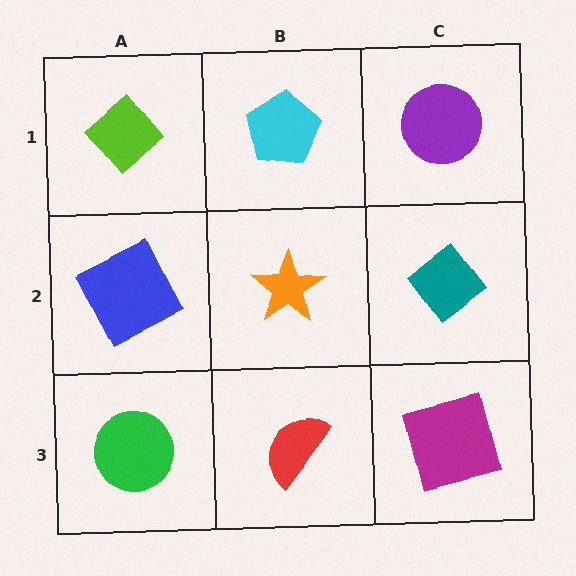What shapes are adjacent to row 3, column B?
An orange star (row 2, column B), a green circle (row 3, column A), a magenta square (row 3, column C).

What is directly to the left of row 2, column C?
An orange star.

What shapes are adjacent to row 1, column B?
An orange star (row 2, column B), a lime diamond (row 1, column A), a purple circle (row 1, column C).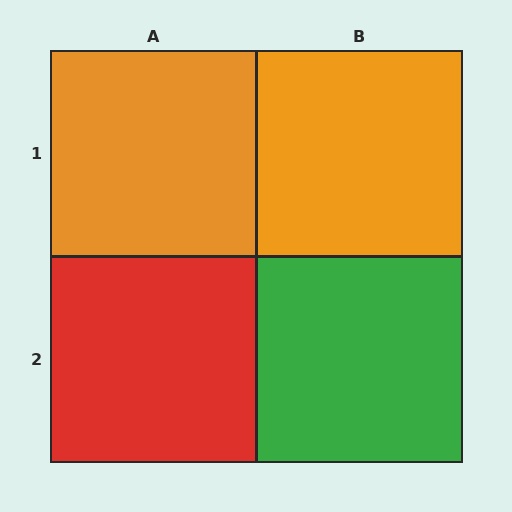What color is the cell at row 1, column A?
Orange.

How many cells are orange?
2 cells are orange.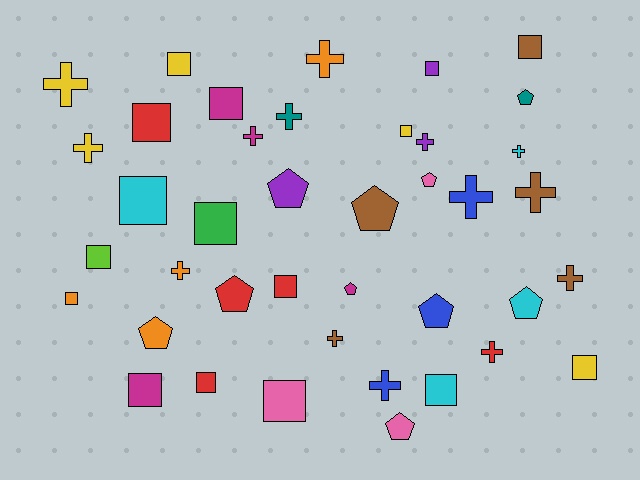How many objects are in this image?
There are 40 objects.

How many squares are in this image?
There are 16 squares.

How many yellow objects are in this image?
There are 5 yellow objects.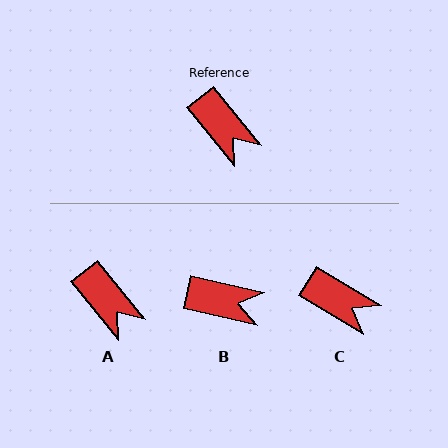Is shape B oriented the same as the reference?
No, it is off by about 38 degrees.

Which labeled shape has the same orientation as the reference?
A.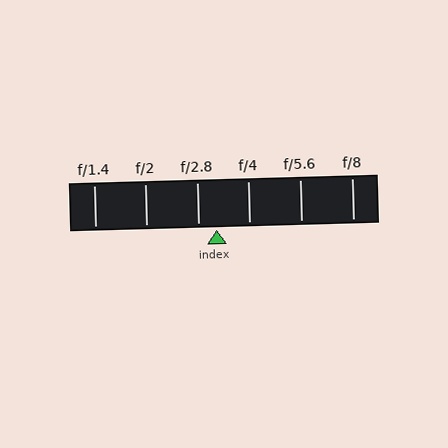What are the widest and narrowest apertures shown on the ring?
The widest aperture shown is f/1.4 and the narrowest is f/8.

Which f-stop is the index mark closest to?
The index mark is closest to f/2.8.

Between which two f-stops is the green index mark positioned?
The index mark is between f/2.8 and f/4.